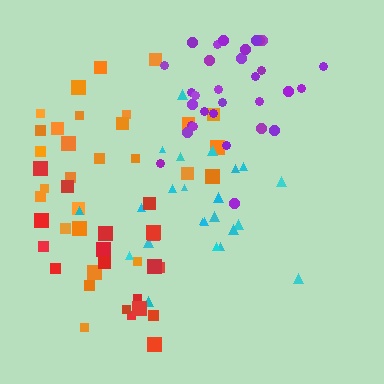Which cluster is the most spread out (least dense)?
Orange.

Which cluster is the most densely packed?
Purple.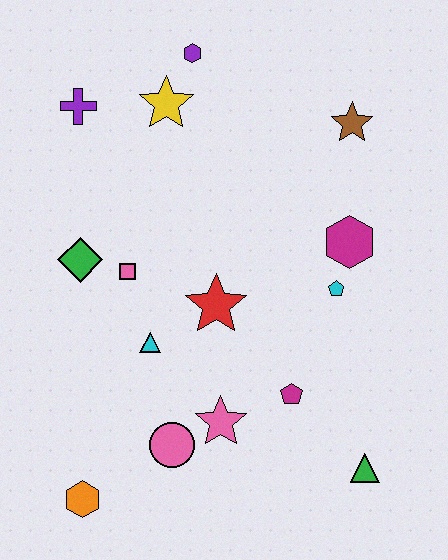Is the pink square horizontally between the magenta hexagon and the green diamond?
Yes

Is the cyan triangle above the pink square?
No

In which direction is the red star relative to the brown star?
The red star is below the brown star.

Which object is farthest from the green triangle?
The purple cross is farthest from the green triangle.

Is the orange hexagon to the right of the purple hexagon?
No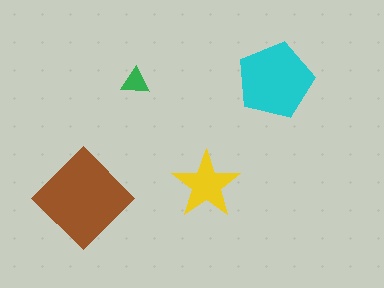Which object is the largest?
The brown diamond.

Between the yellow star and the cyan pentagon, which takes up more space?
The cyan pentagon.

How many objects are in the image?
There are 4 objects in the image.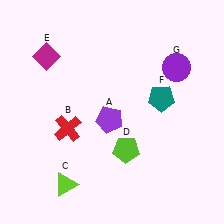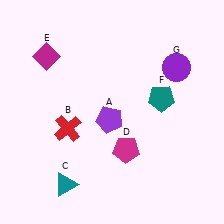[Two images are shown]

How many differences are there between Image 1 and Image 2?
There are 2 differences between the two images.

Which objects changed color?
C changed from lime to teal. D changed from lime to magenta.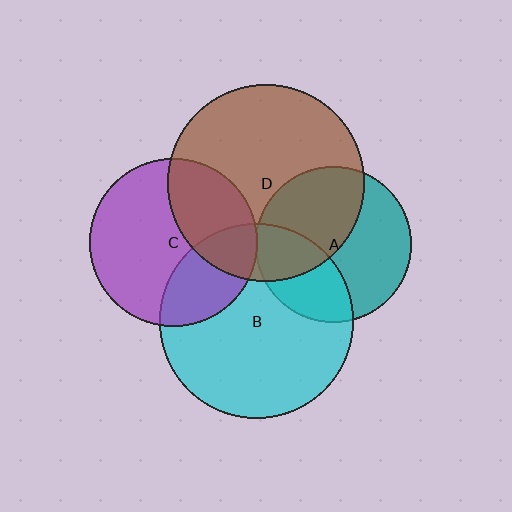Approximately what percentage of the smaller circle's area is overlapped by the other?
Approximately 35%.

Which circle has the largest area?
Circle D (brown).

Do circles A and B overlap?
Yes.